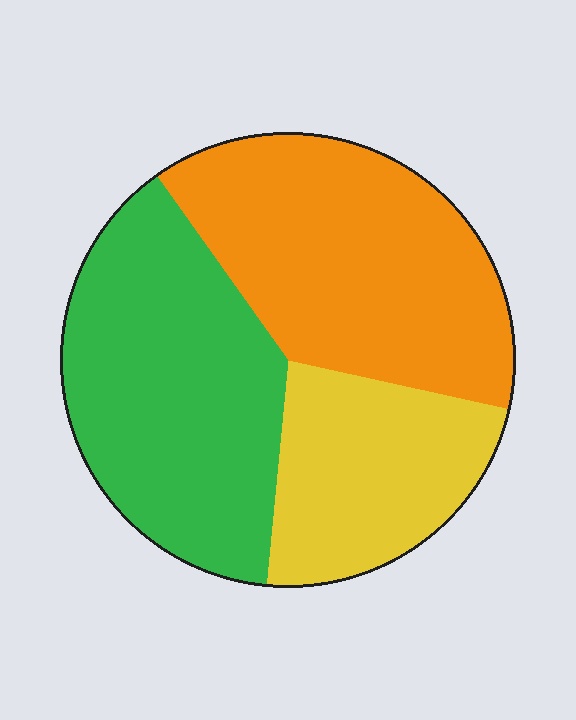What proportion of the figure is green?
Green takes up between a quarter and a half of the figure.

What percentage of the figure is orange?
Orange takes up about three eighths (3/8) of the figure.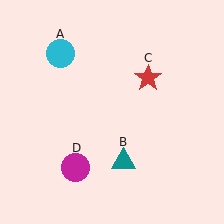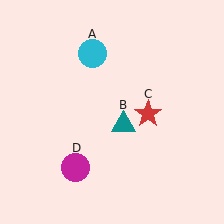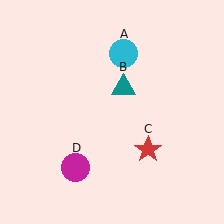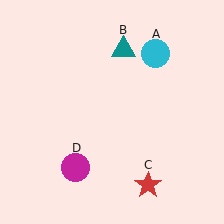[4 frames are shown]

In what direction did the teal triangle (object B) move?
The teal triangle (object B) moved up.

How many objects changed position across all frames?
3 objects changed position: cyan circle (object A), teal triangle (object B), red star (object C).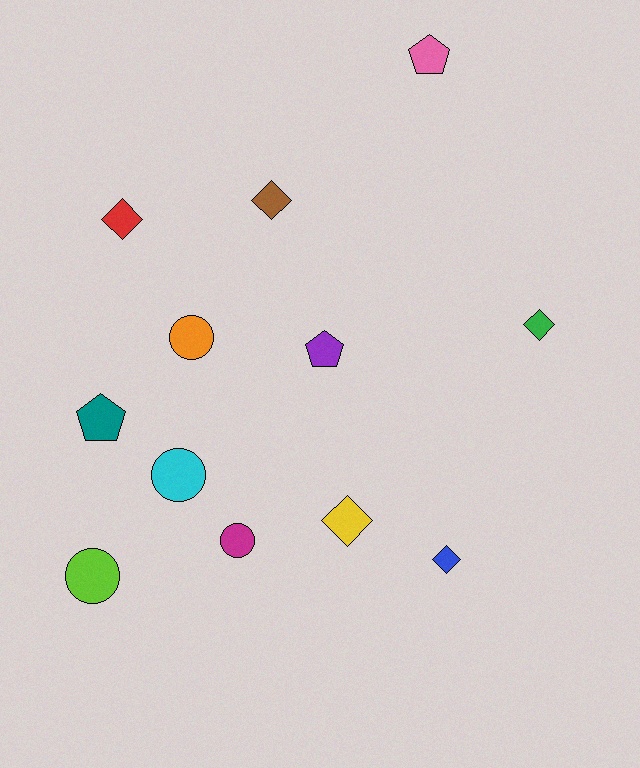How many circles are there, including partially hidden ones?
There are 4 circles.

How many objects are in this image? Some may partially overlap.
There are 12 objects.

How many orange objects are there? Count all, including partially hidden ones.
There is 1 orange object.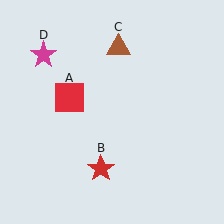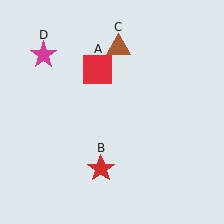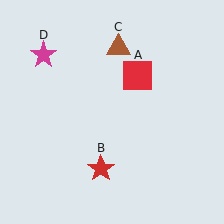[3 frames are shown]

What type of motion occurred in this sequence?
The red square (object A) rotated clockwise around the center of the scene.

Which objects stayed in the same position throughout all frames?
Red star (object B) and brown triangle (object C) and magenta star (object D) remained stationary.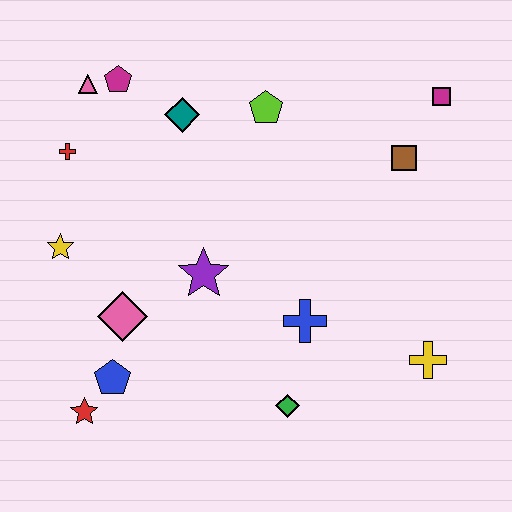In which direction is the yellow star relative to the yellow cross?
The yellow star is to the left of the yellow cross.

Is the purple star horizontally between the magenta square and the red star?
Yes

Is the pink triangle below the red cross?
No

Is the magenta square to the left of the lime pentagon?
No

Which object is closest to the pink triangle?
The magenta pentagon is closest to the pink triangle.